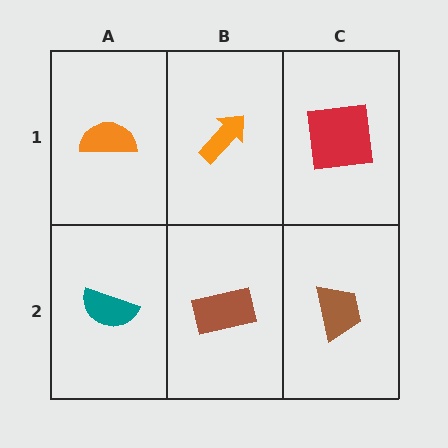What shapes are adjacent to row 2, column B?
An orange arrow (row 1, column B), a teal semicircle (row 2, column A), a brown trapezoid (row 2, column C).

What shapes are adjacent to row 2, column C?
A red square (row 1, column C), a brown rectangle (row 2, column B).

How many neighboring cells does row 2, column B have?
3.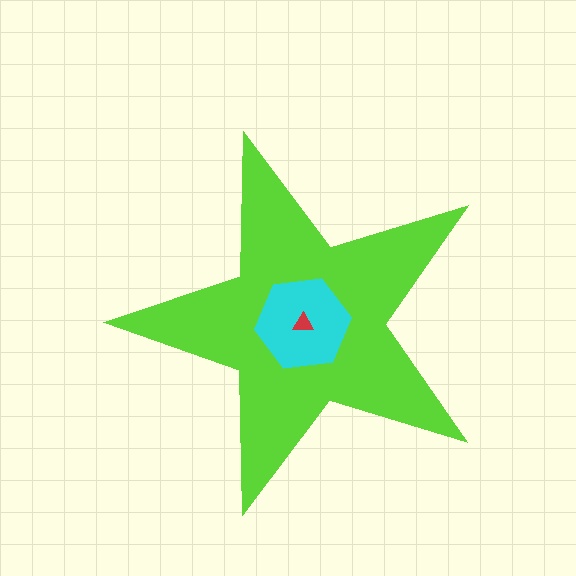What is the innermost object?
The red triangle.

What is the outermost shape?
The lime star.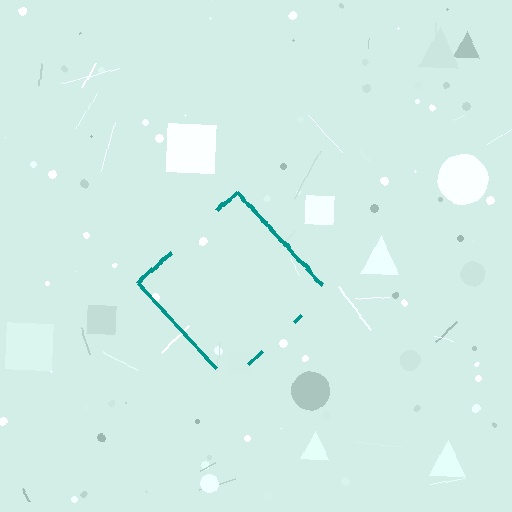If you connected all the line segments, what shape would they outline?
They would outline a diamond.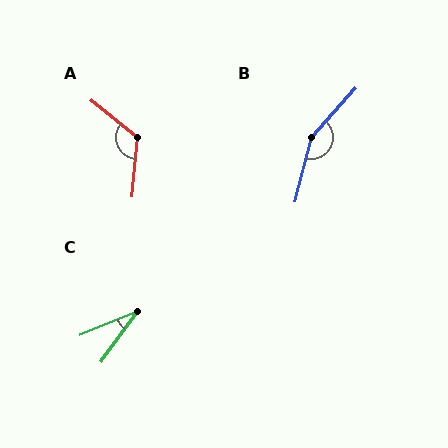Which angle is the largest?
B, at approximately 153 degrees.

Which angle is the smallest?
C, at approximately 32 degrees.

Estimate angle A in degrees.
Approximately 124 degrees.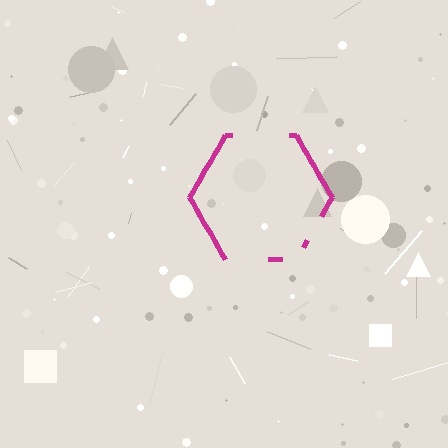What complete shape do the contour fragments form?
The contour fragments form a hexagon.